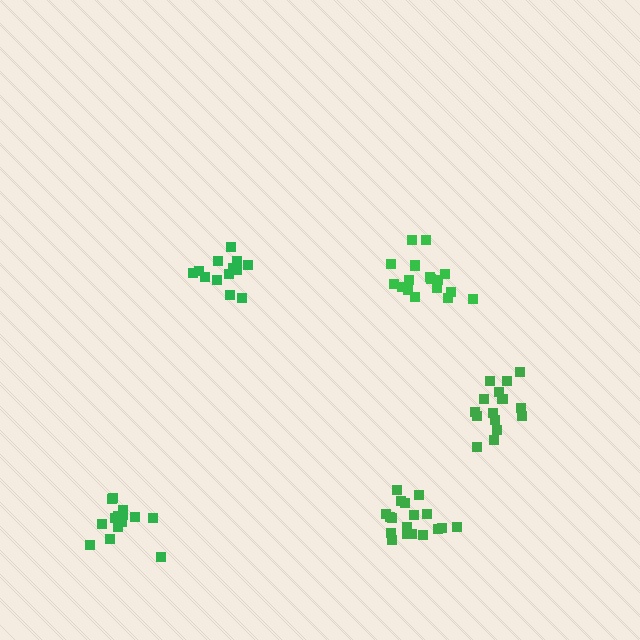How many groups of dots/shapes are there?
There are 5 groups.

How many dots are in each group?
Group 1: 17 dots, Group 2: 18 dots, Group 3: 16 dots, Group 4: 13 dots, Group 5: 14 dots (78 total).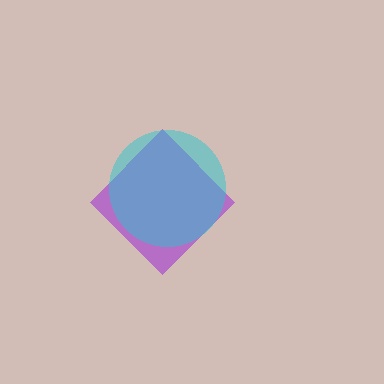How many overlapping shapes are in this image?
There are 2 overlapping shapes in the image.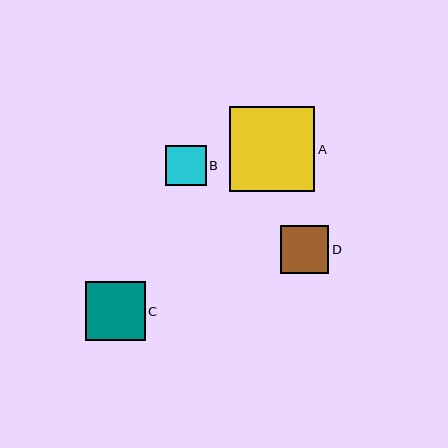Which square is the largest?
Square A is the largest with a size of approximately 85 pixels.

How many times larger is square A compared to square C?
Square A is approximately 1.4 times the size of square C.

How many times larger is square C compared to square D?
Square C is approximately 1.2 times the size of square D.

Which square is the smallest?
Square B is the smallest with a size of approximately 40 pixels.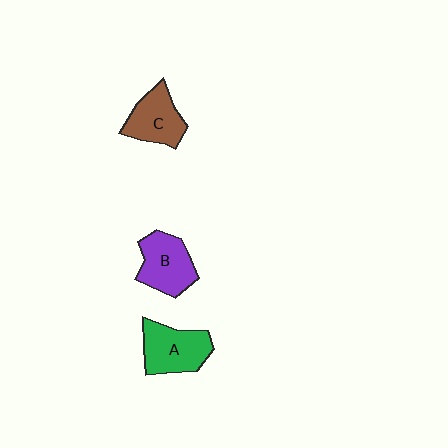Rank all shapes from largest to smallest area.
From largest to smallest: A (green), B (purple), C (brown).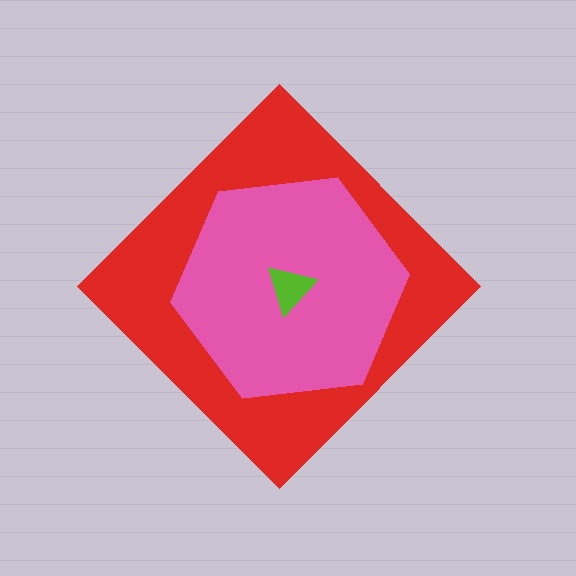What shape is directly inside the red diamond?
The pink hexagon.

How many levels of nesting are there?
3.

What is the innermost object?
The lime triangle.